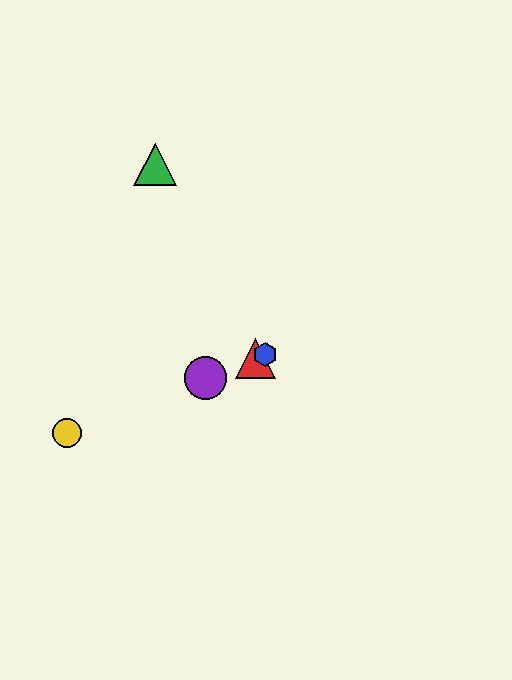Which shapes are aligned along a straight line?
The red triangle, the blue hexagon, the yellow circle, the purple circle are aligned along a straight line.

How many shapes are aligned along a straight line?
4 shapes (the red triangle, the blue hexagon, the yellow circle, the purple circle) are aligned along a straight line.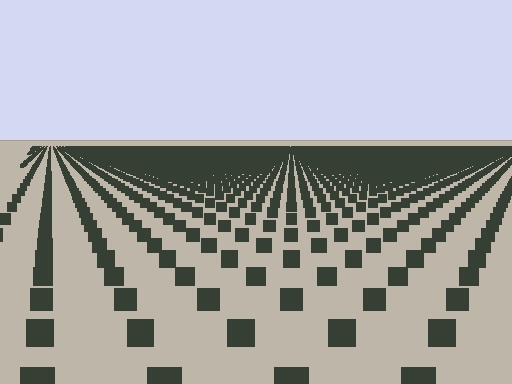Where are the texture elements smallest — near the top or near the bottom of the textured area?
Near the top.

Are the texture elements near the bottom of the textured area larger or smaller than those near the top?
Larger. Near the bottom, elements are closer to the viewer and appear at a bigger on-screen size.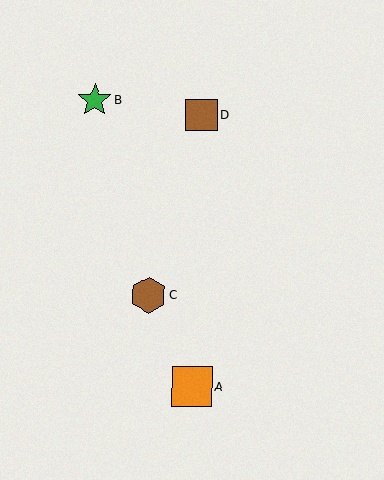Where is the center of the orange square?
The center of the orange square is at (192, 387).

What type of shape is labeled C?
Shape C is a brown hexagon.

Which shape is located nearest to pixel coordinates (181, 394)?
The orange square (labeled A) at (192, 387) is nearest to that location.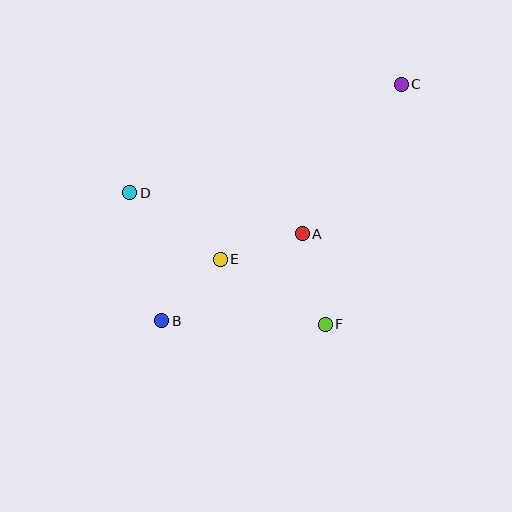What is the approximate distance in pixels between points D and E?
The distance between D and E is approximately 112 pixels.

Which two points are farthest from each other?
Points B and C are farthest from each other.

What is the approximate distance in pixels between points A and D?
The distance between A and D is approximately 178 pixels.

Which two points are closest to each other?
Points B and E are closest to each other.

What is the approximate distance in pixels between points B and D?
The distance between B and D is approximately 132 pixels.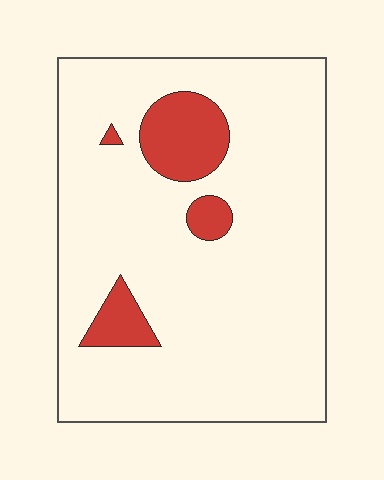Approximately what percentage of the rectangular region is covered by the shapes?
Approximately 10%.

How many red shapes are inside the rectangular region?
4.